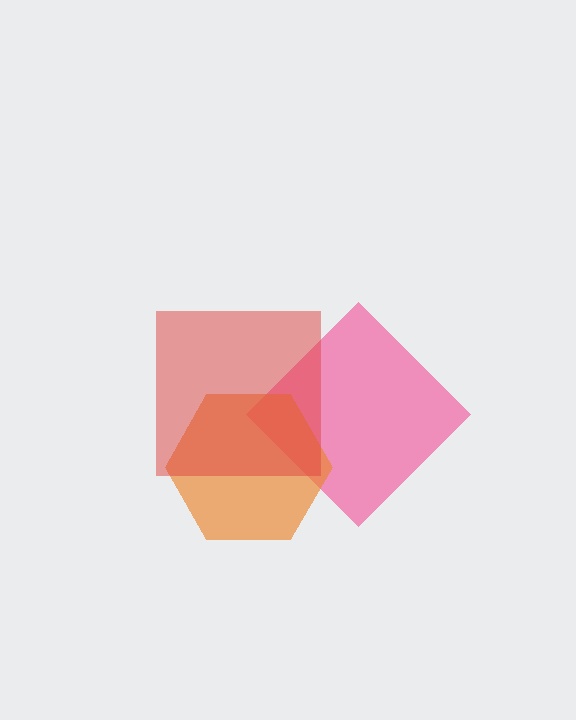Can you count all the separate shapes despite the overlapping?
Yes, there are 3 separate shapes.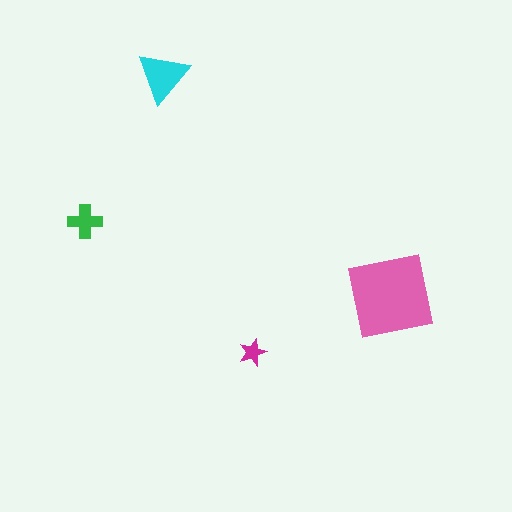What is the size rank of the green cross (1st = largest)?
3rd.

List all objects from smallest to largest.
The magenta star, the green cross, the cyan triangle, the pink square.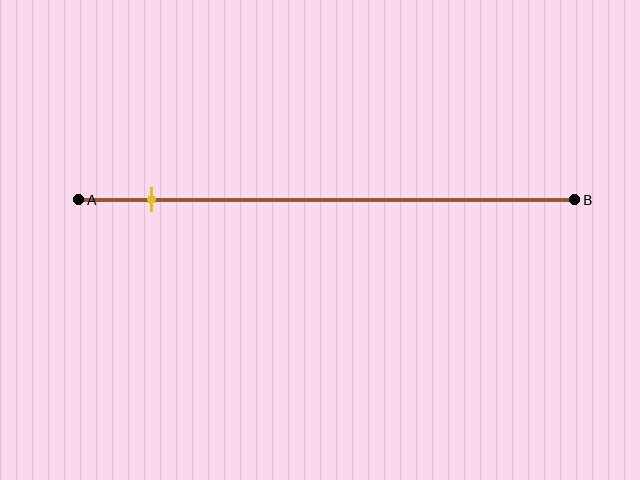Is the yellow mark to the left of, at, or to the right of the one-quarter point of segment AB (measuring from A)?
The yellow mark is to the left of the one-quarter point of segment AB.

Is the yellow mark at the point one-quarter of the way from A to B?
No, the mark is at about 15% from A, not at the 25% one-quarter point.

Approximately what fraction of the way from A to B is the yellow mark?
The yellow mark is approximately 15% of the way from A to B.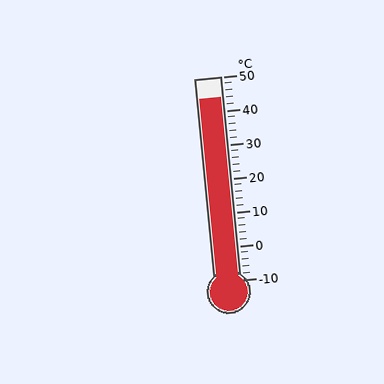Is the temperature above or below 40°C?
The temperature is above 40°C.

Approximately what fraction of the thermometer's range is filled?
The thermometer is filled to approximately 90% of its range.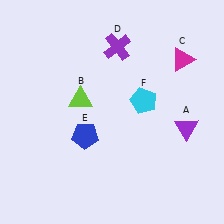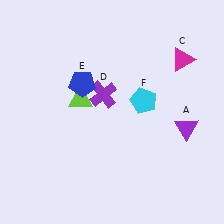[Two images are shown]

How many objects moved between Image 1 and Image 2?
2 objects moved between the two images.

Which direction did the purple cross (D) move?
The purple cross (D) moved down.